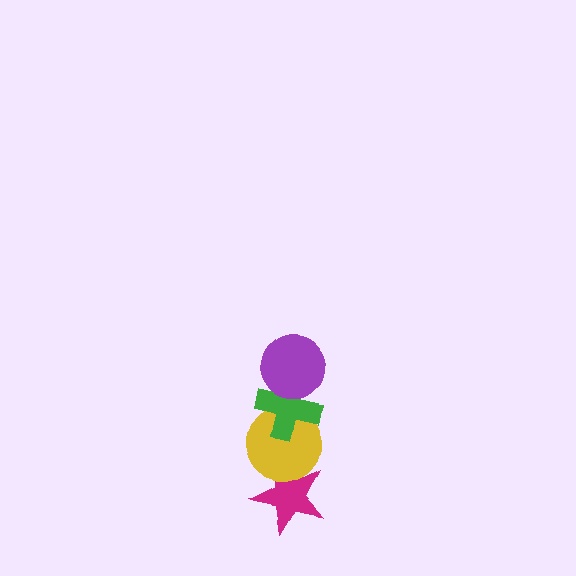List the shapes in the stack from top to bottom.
From top to bottom: the purple circle, the green cross, the yellow circle, the magenta star.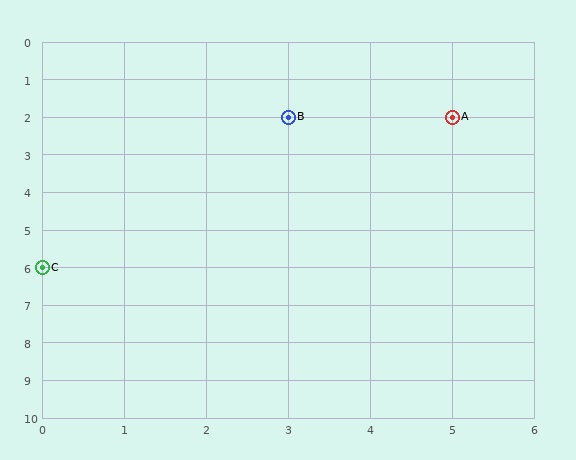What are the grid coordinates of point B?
Point B is at grid coordinates (3, 2).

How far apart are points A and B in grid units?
Points A and B are 2 columns apart.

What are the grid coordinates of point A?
Point A is at grid coordinates (5, 2).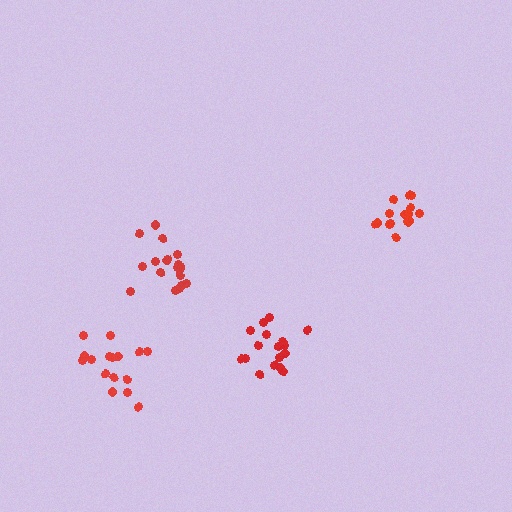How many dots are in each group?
Group 1: 17 dots, Group 2: 19 dots, Group 3: 16 dots, Group 4: 15 dots (67 total).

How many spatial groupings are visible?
There are 4 spatial groupings.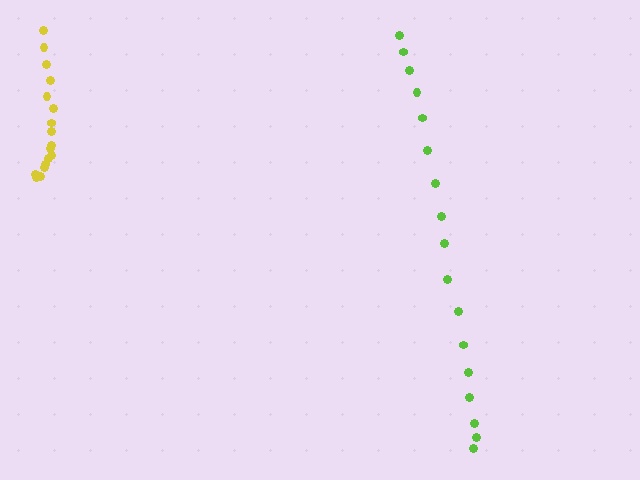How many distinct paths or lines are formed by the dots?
There are 2 distinct paths.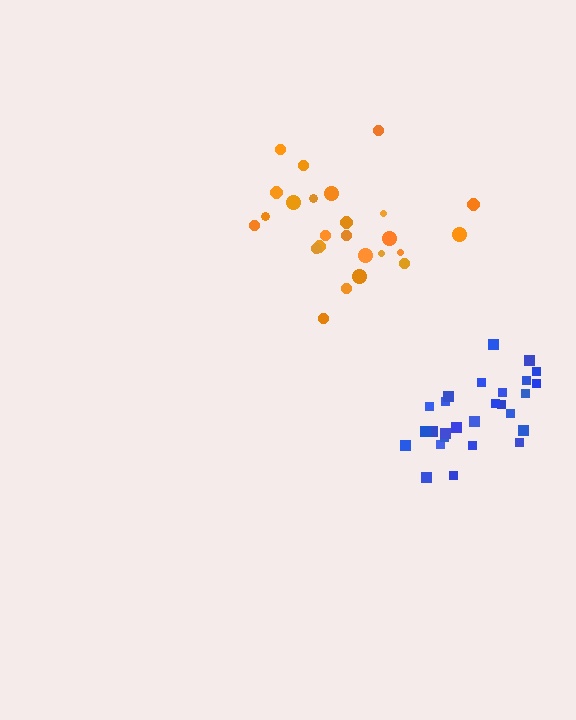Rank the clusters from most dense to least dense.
blue, orange.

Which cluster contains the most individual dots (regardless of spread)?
Blue (27).